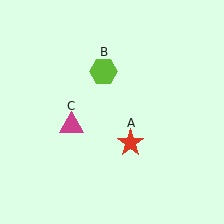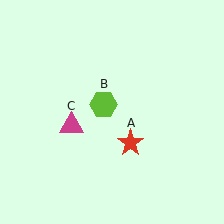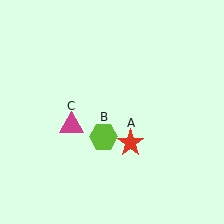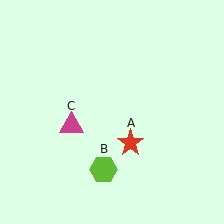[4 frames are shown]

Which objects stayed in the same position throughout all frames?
Red star (object A) and magenta triangle (object C) remained stationary.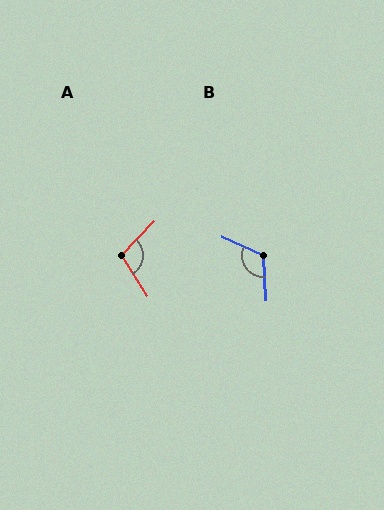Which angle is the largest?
B, at approximately 117 degrees.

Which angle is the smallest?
A, at approximately 103 degrees.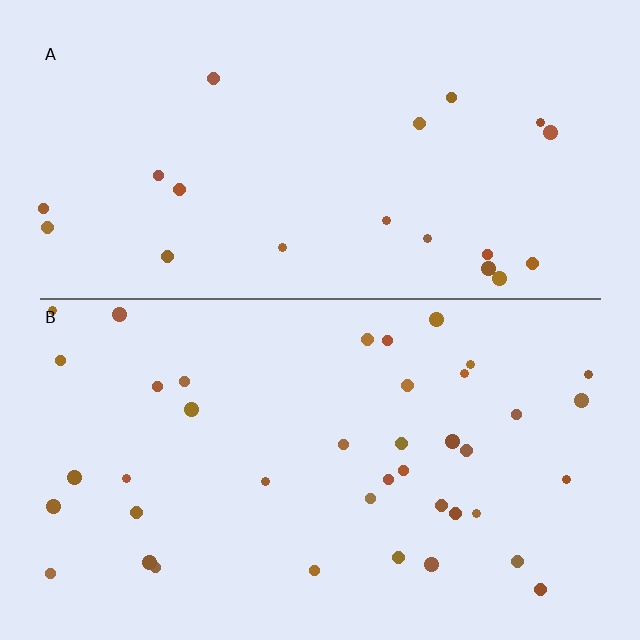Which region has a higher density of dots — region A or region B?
B (the bottom).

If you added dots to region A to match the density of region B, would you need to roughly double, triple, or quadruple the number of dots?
Approximately double.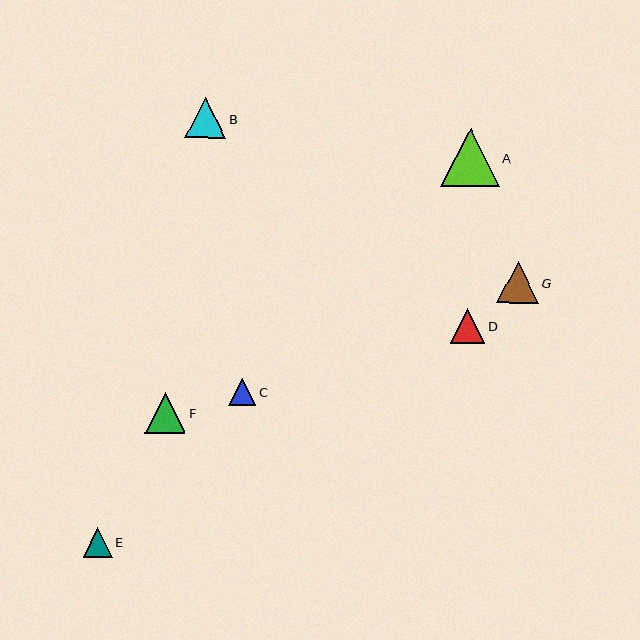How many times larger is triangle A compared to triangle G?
Triangle A is approximately 1.4 times the size of triangle G.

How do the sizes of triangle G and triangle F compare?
Triangle G and triangle F are approximately the same size.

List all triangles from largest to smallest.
From largest to smallest: A, G, F, B, D, E, C.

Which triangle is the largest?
Triangle A is the largest with a size of approximately 59 pixels.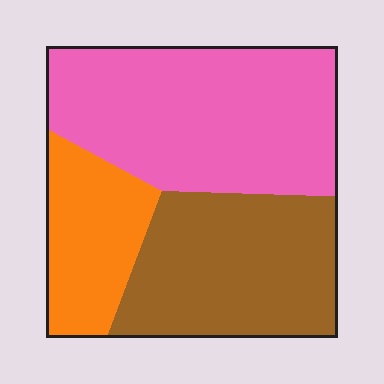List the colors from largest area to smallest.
From largest to smallest: pink, brown, orange.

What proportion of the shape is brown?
Brown covers around 35% of the shape.